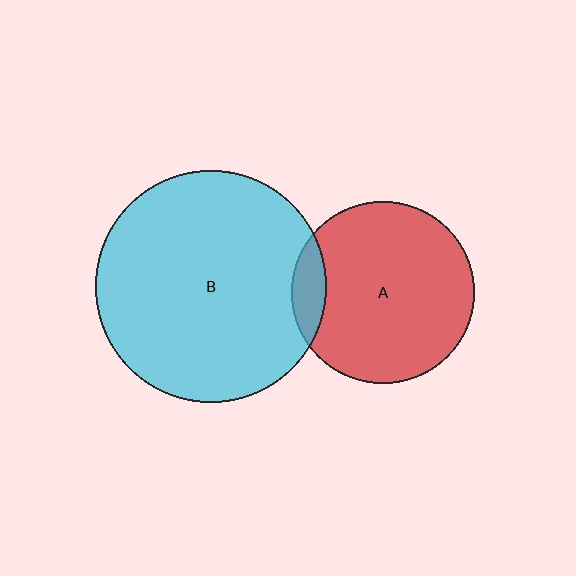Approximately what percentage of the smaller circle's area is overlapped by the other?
Approximately 10%.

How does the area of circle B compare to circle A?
Approximately 1.6 times.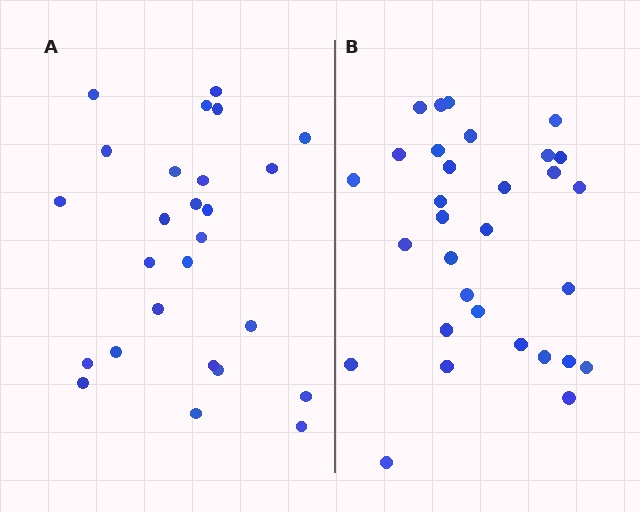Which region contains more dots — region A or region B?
Region B (the right region) has more dots.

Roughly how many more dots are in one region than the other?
Region B has about 5 more dots than region A.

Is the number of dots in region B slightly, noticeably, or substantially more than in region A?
Region B has only slightly more — the two regions are fairly close. The ratio is roughly 1.2 to 1.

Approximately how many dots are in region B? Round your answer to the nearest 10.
About 30 dots. (The exact count is 31, which rounds to 30.)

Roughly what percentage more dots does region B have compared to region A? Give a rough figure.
About 20% more.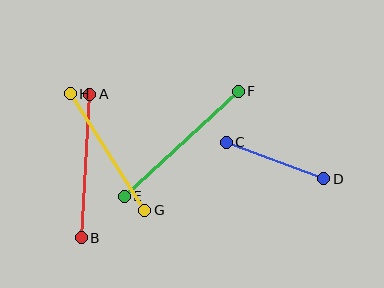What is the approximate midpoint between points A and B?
The midpoint is at approximately (86, 166) pixels.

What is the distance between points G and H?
The distance is approximately 138 pixels.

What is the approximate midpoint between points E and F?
The midpoint is at approximately (181, 144) pixels.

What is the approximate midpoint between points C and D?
The midpoint is at approximately (275, 161) pixels.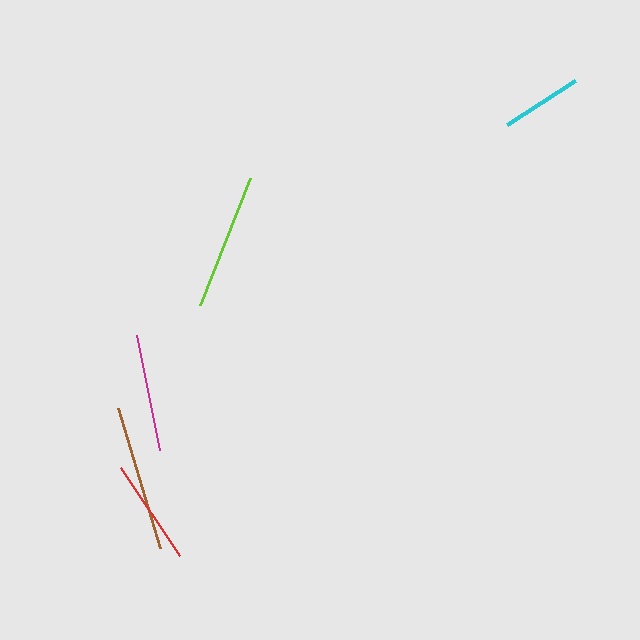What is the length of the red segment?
The red segment is approximately 106 pixels long.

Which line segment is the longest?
The brown line is the longest at approximately 147 pixels.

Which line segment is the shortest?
The cyan line is the shortest at approximately 81 pixels.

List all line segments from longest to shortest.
From longest to shortest: brown, lime, magenta, red, cyan.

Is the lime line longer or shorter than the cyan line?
The lime line is longer than the cyan line.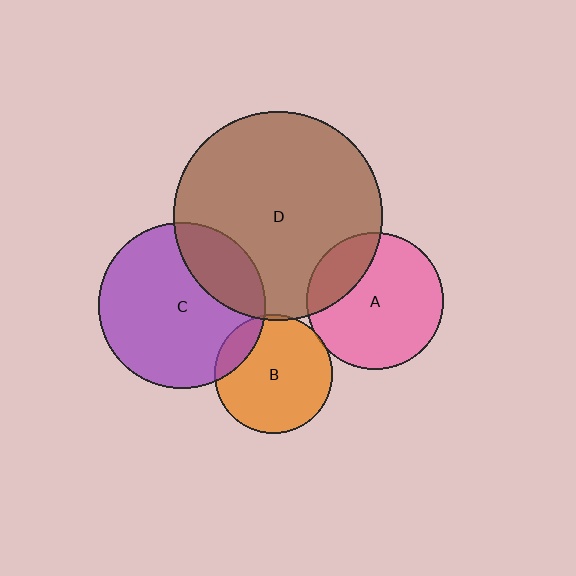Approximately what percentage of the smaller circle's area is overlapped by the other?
Approximately 5%.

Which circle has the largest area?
Circle D (brown).